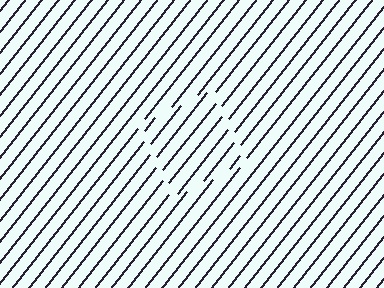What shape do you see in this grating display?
An illusory square. The interior of the shape contains the same grating, shifted by half a period — the contour is defined by the phase discontinuity where line-ends from the inner and outer gratings abut.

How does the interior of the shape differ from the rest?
The interior of the shape contains the same grating, shifted by half a period — the contour is defined by the phase discontinuity where line-ends from the inner and outer gratings abut.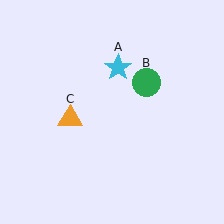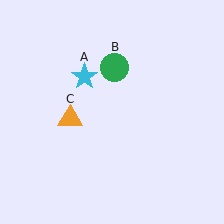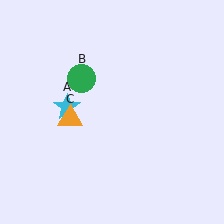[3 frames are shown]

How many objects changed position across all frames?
2 objects changed position: cyan star (object A), green circle (object B).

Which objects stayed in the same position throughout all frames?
Orange triangle (object C) remained stationary.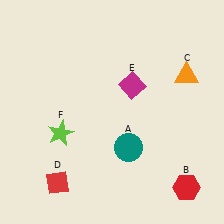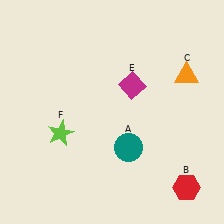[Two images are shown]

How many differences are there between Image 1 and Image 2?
There is 1 difference between the two images.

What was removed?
The red diamond (D) was removed in Image 2.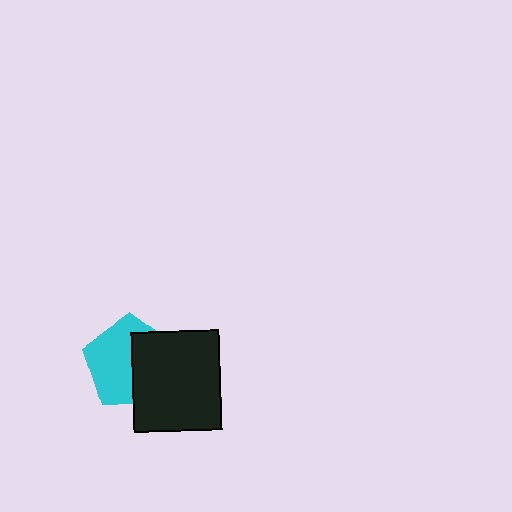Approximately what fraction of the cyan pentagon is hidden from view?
Roughly 46% of the cyan pentagon is hidden behind the black rectangle.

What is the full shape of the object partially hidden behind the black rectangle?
The partially hidden object is a cyan pentagon.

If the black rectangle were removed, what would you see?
You would see the complete cyan pentagon.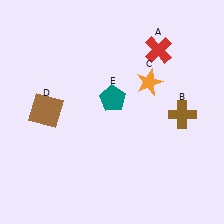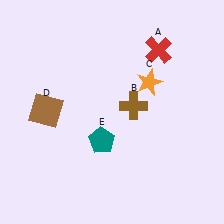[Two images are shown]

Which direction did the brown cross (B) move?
The brown cross (B) moved left.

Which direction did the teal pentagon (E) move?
The teal pentagon (E) moved down.